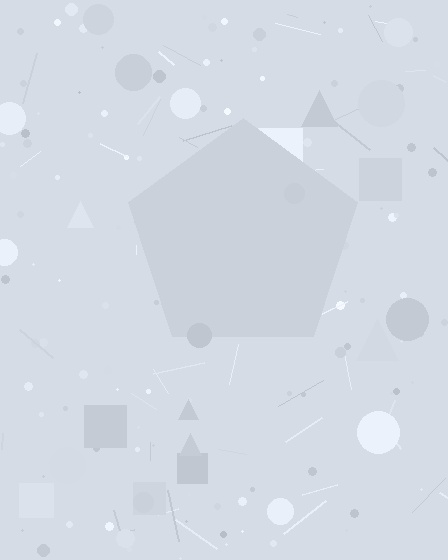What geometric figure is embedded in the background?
A pentagon is embedded in the background.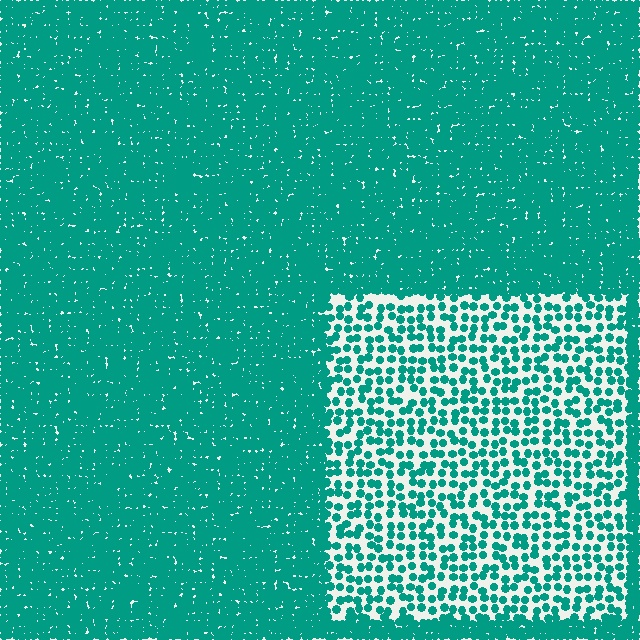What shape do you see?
I see a rectangle.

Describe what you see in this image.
The image contains small teal elements arranged at two different densities. A rectangle-shaped region is visible where the elements are less densely packed than the surrounding area.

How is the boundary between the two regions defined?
The boundary is defined by a change in element density (approximately 2.8x ratio). All elements are the same color, size, and shape.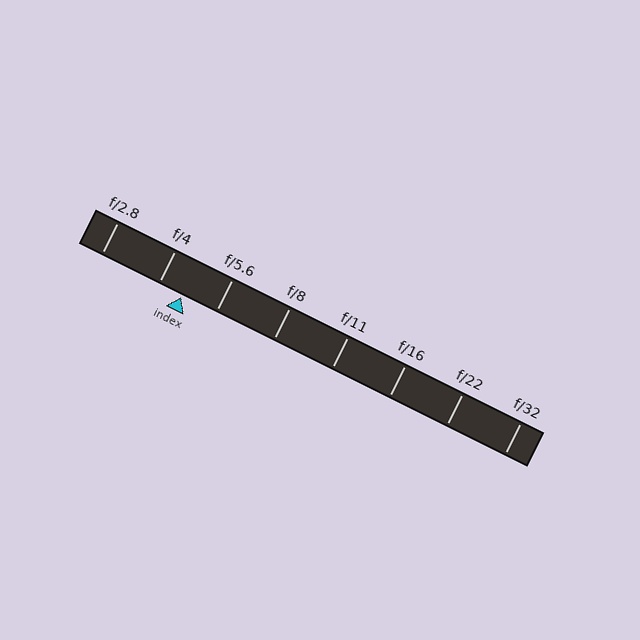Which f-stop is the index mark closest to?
The index mark is closest to f/4.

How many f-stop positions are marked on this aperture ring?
There are 8 f-stop positions marked.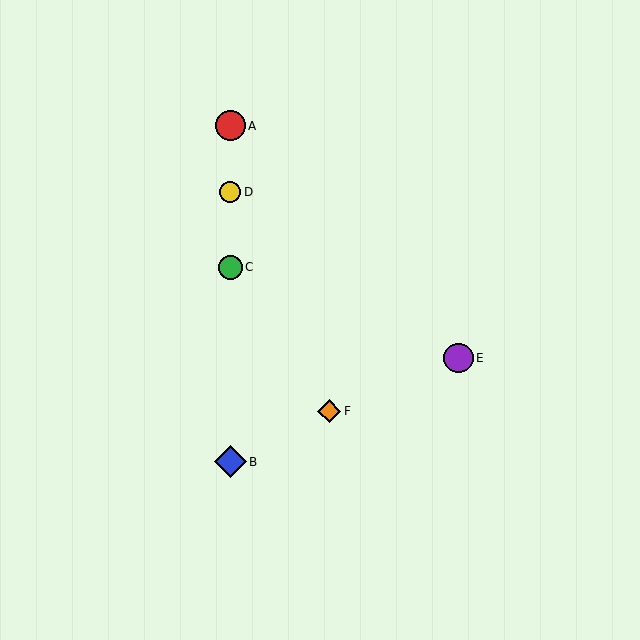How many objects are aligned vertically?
4 objects (A, B, C, D) are aligned vertically.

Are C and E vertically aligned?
No, C is at x≈230 and E is at x≈458.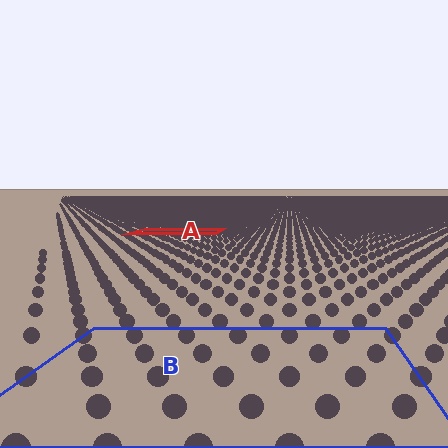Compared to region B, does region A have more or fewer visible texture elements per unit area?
Region A has more texture elements per unit area — they are packed more densely because it is farther away.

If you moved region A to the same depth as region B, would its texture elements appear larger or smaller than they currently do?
They would appear larger. At a closer depth, the same texture elements are projected at a bigger on-screen size.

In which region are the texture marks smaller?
The texture marks are smaller in region A, because it is farther away.